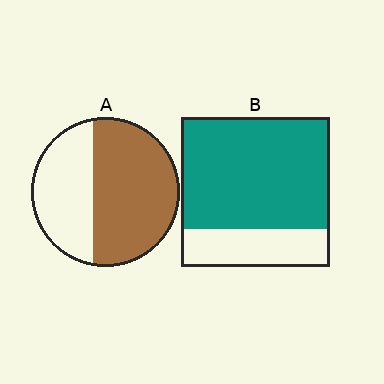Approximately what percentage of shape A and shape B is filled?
A is approximately 60% and B is approximately 75%.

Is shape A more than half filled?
Yes.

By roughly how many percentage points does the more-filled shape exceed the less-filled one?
By roughly 15 percentage points (B over A).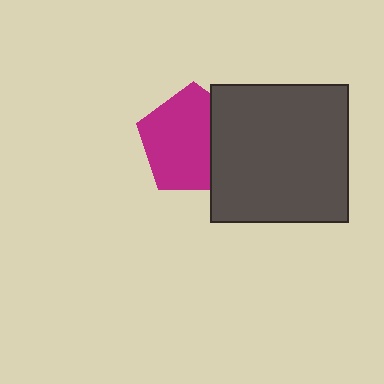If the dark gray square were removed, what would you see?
You would see the complete magenta pentagon.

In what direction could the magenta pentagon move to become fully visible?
The magenta pentagon could move left. That would shift it out from behind the dark gray square entirely.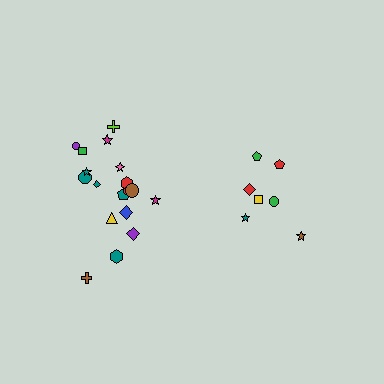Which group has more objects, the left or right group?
The left group.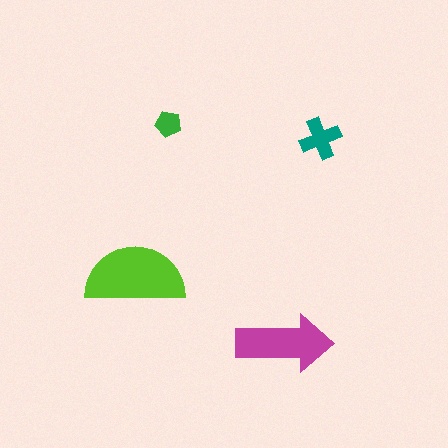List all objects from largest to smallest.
The lime semicircle, the magenta arrow, the teal cross, the green pentagon.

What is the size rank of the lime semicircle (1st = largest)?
1st.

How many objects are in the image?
There are 4 objects in the image.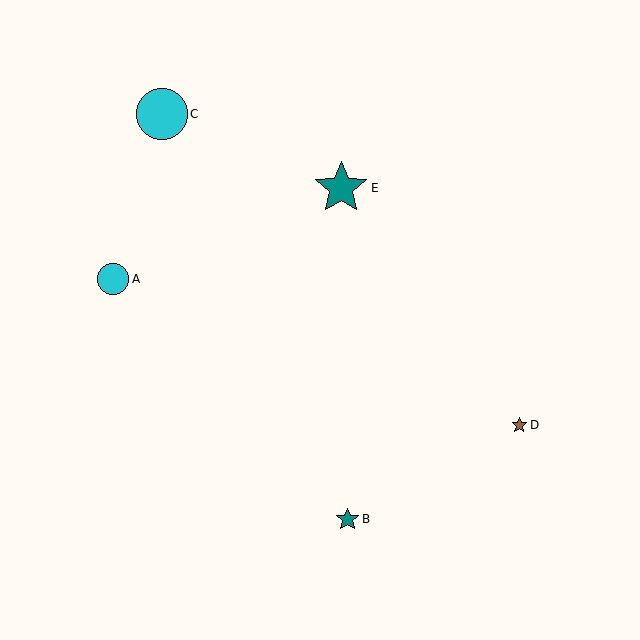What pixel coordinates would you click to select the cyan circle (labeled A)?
Click at (113, 279) to select the cyan circle A.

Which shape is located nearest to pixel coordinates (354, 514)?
The teal star (labeled B) at (347, 519) is nearest to that location.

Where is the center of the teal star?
The center of the teal star is at (341, 188).